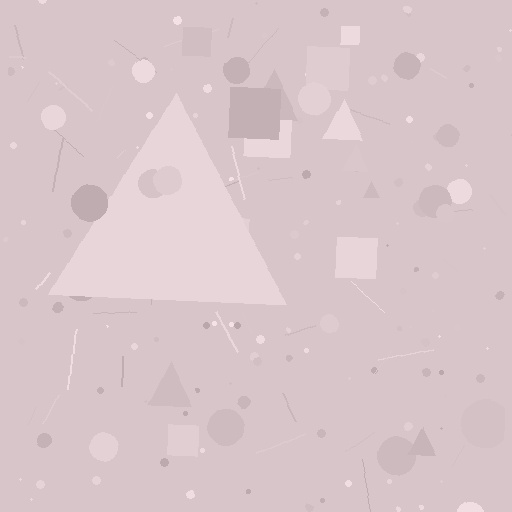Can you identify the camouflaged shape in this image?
The camouflaged shape is a triangle.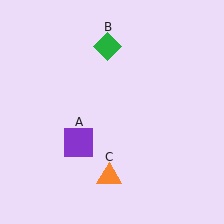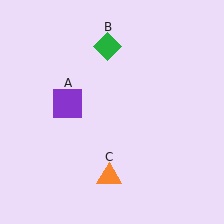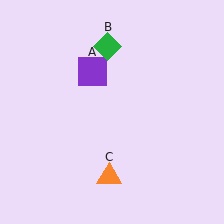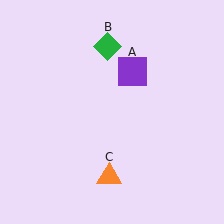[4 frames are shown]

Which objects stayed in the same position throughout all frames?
Green diamond (object B) and orange triangle (object C) remained stationary.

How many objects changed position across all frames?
1 object changed position: purple square (object A).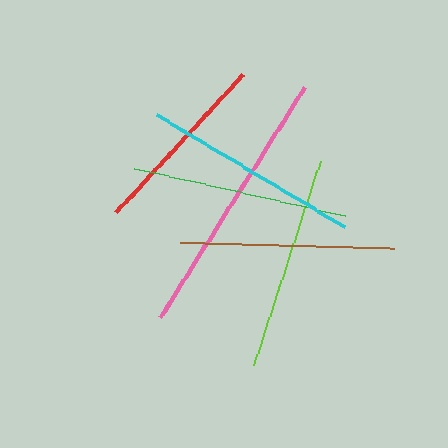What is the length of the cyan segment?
The cyan segment is approximately 219 pixels long.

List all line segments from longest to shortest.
From longest to shortest: pink, cyan, green, lime, brown, red.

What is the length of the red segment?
The red segment is approximately 188 pixels long.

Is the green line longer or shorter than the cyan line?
The cyan line is longer than the green line.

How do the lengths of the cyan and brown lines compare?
The cyan and brown lines are approximately the same length.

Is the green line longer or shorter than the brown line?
The green line is longer than the brown line.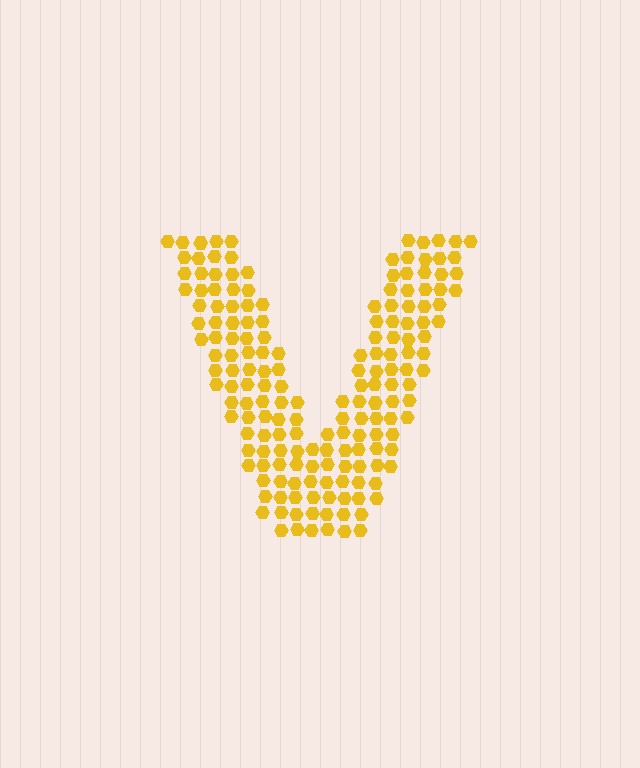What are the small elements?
The small elements are hexagons.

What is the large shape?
The large shape is the letter V.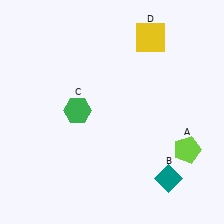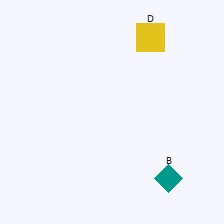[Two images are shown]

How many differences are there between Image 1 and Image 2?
There are 2 differences between the two images.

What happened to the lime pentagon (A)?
The lime pentagon (A) was removed in Image 2. It was in the bottom-right area of Image 1.